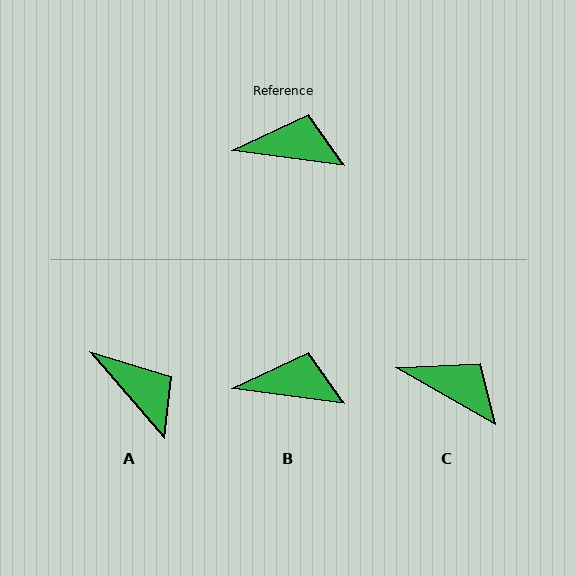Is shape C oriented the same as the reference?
No, it is off by about 22 degrees.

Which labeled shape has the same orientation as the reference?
B.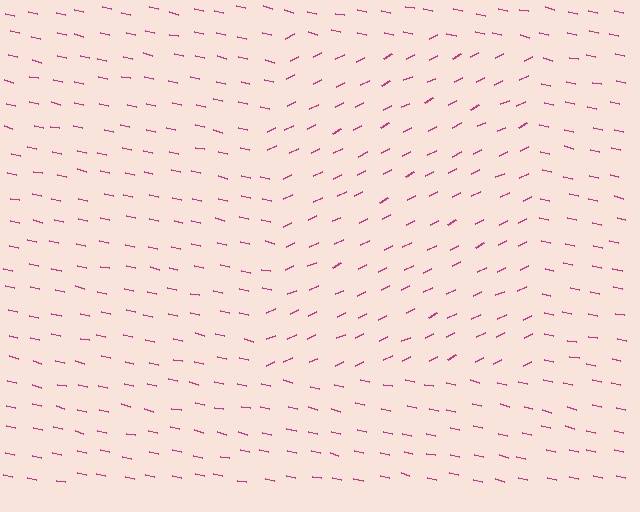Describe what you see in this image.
The image is filled with small magenta line segments. A rectangle region in the image has lines oriented differently from the surrounding lines, creating a visible texture boundary.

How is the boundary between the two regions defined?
The boundary is defined purely by a change in line orientation (approximately 39 degrees difference). All lines are the same color and thickness.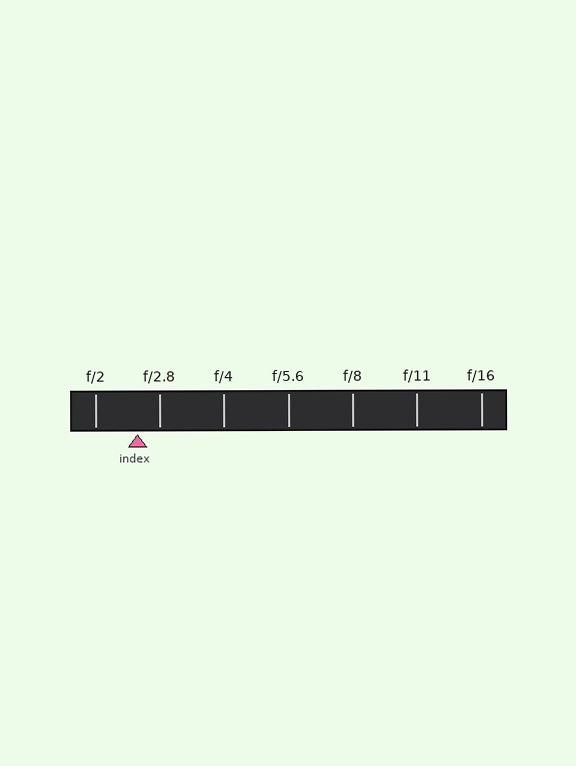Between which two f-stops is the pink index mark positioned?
The index mark is between f/2 and f/2.8.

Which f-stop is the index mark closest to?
The index mark is closest to f/2.8.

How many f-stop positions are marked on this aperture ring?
There are 7 f-stop positions marked.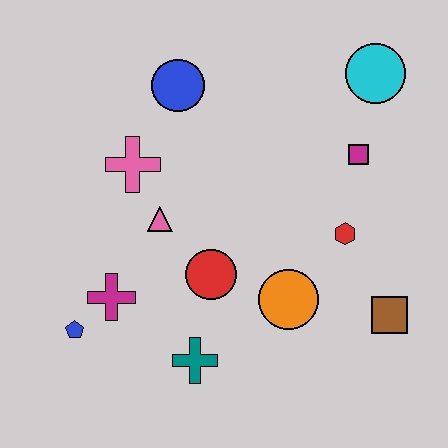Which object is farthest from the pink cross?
The brown square is farthest from the pink cross.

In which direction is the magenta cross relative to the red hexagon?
The magenta cross is to the left of the red hexagon.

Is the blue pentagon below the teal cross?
No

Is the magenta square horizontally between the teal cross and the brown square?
Yes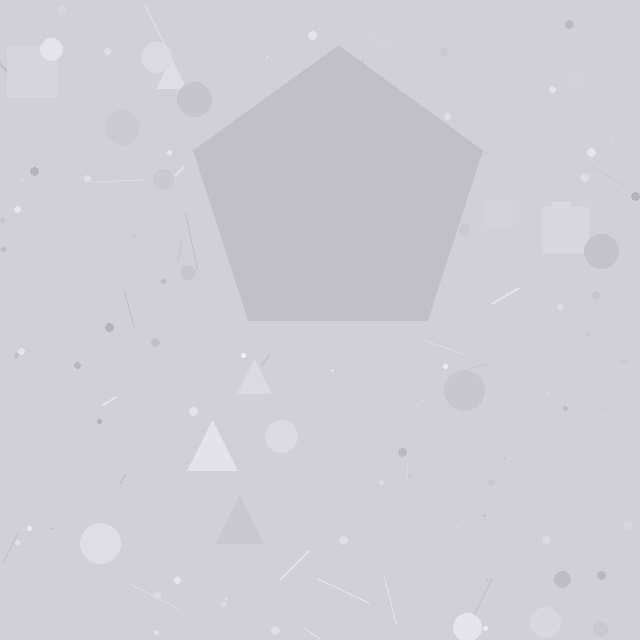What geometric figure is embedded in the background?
A pentagon is embedded in the background.